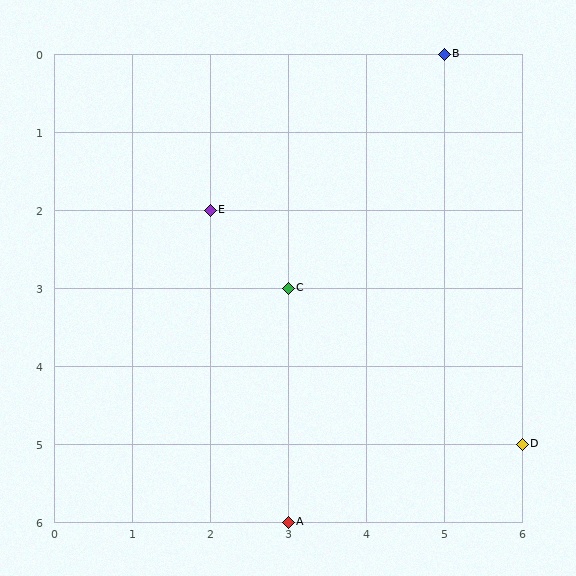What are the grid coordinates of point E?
Point E is at grid coordinates (2, 2).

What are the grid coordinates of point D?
Point D is at grid coordinates (6, 5).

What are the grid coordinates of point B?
Point B is at grid coordinates (5, 0).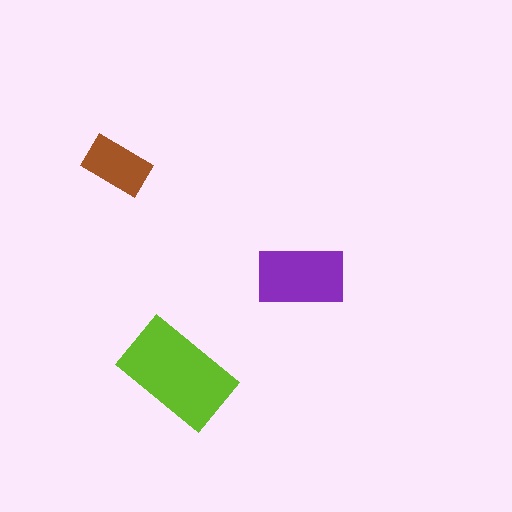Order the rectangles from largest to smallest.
the lime one, the purple one, the brown one.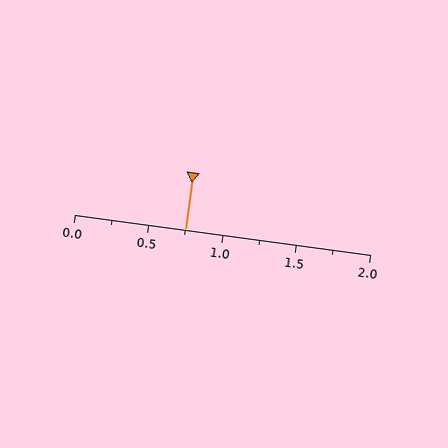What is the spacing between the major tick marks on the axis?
The major ticks are spaced 0.5 apart.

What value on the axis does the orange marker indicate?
The marker indicates approximately 0.75.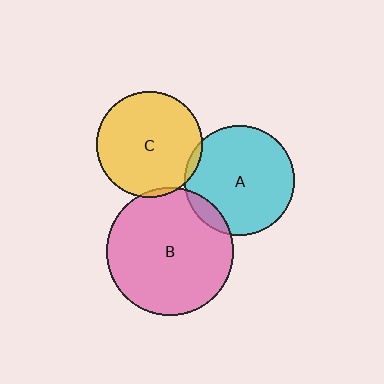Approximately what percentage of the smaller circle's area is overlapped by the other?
Approximately 5%.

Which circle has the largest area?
Circle B (pink).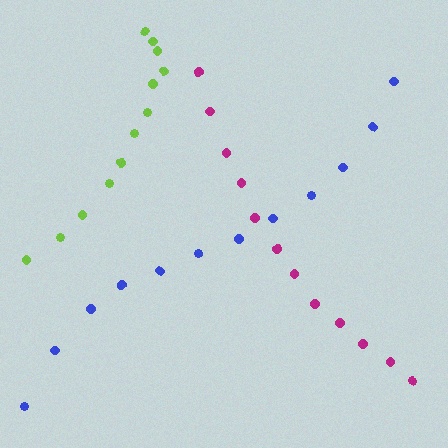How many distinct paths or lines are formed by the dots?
There are 3 distinct paths.